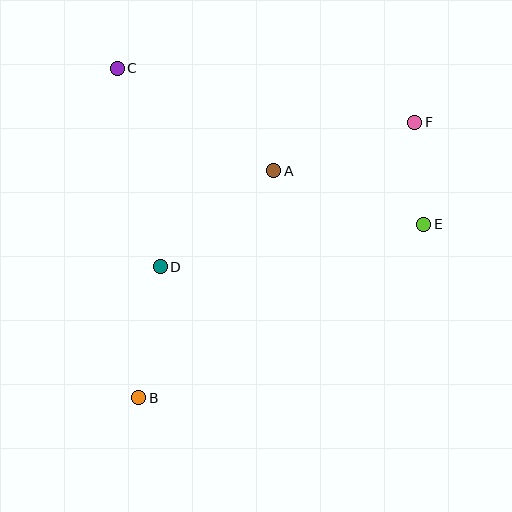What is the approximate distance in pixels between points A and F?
The distance between A and F is approximately 149 pixels.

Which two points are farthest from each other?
Points B and F are farthest from each other.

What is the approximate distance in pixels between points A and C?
The distance between A and C is approximately 187 pixels.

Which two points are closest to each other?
Points E and F are closest to each other.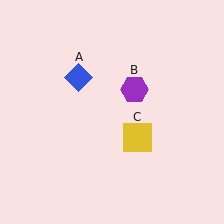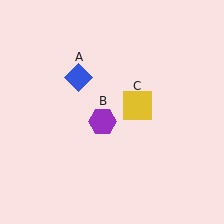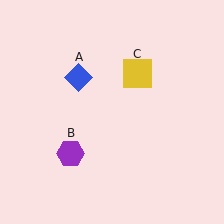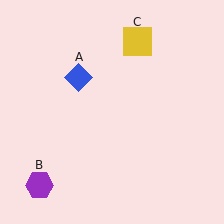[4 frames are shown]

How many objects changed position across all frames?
2 objects changed position: purple hexagon (object B), yellow square (object C).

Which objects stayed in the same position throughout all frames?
Blue diamond (object A) remained stationary.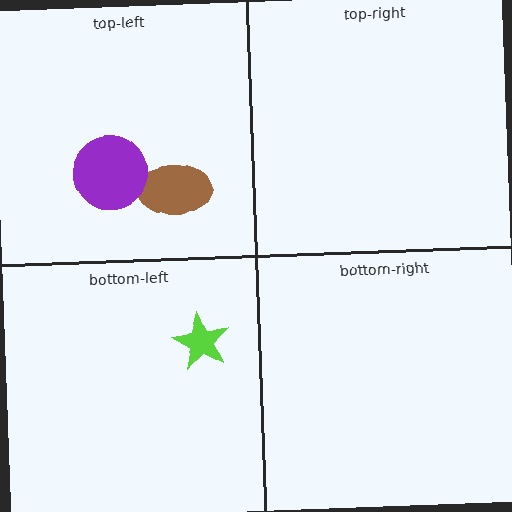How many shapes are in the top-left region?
2.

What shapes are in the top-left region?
The brown ellipse, the purple circle.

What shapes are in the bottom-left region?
The lime star.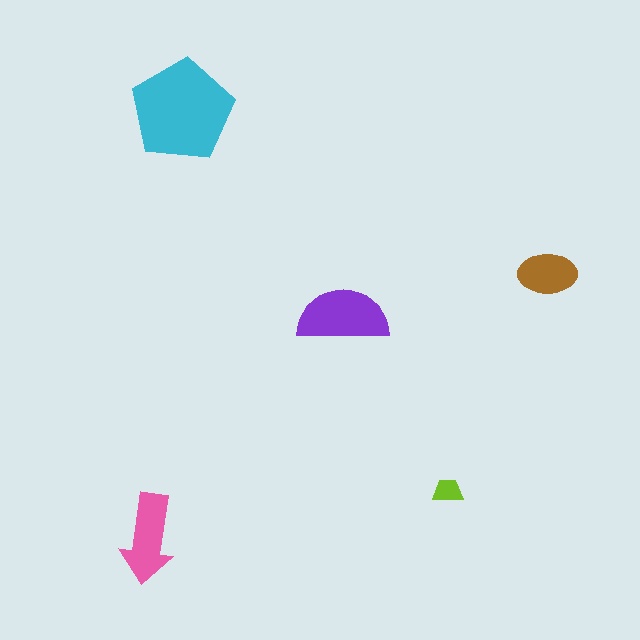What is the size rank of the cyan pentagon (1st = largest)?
1st.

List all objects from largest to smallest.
The cyan pentagon, the purple semicircle, the pink arrow, the brown ellipse, the lime trapezoid.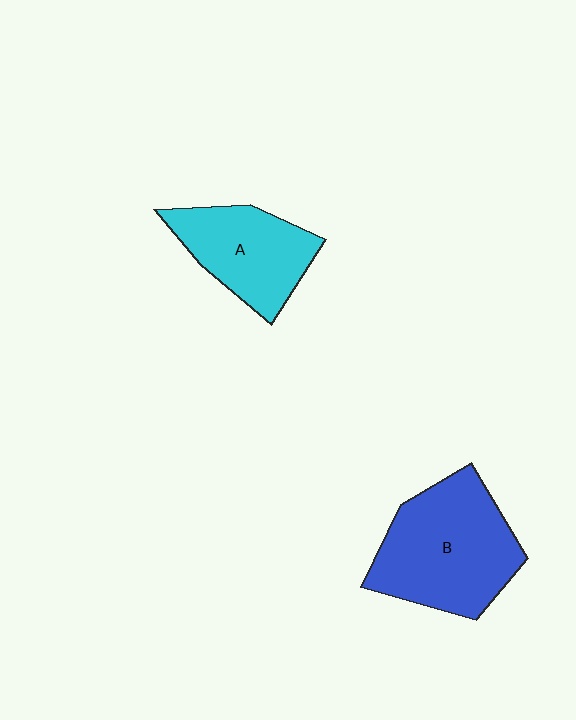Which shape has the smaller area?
Shape A (cyan).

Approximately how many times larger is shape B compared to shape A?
Approximately 1.4 times.